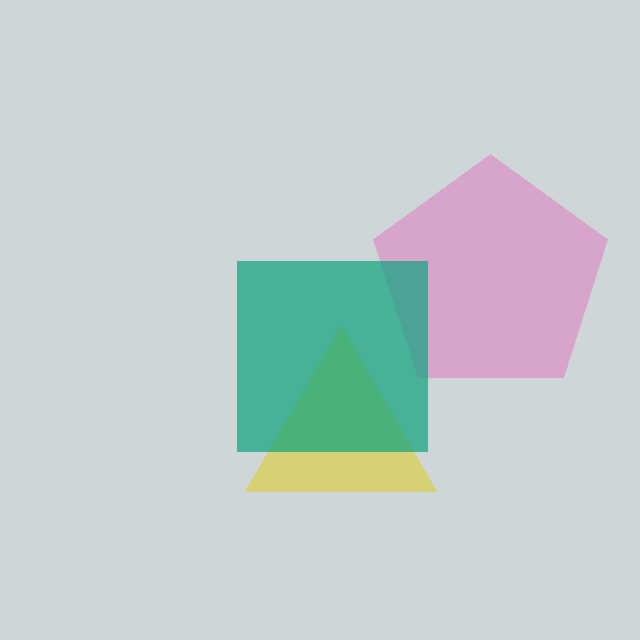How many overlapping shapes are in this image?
There are 3 overlapping shapes in the image.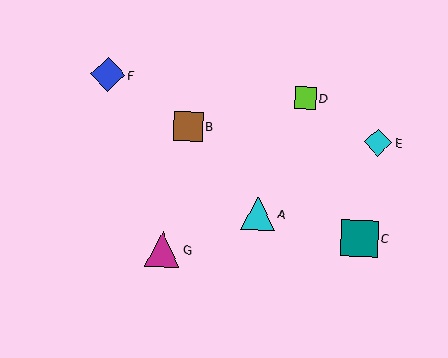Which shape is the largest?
The teal square (labeled C) is the largest.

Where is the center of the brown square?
The center of the brown square is at (188, 127).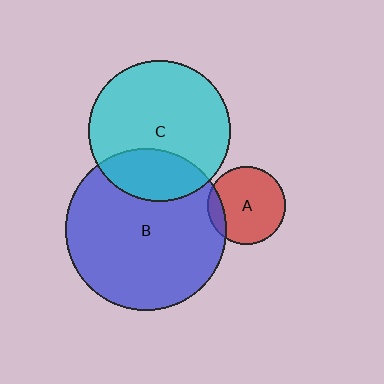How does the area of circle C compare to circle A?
Approximately 3.3 times.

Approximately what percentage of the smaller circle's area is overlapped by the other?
Approximately 25%.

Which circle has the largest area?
Circle B (blue).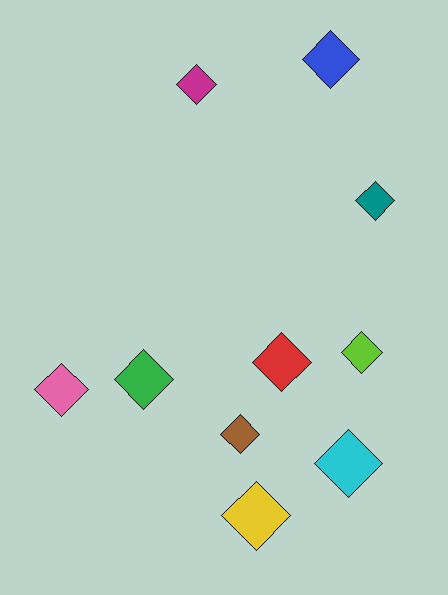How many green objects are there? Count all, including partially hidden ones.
There is 1 green object.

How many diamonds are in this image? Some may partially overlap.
There are 10 diamonds.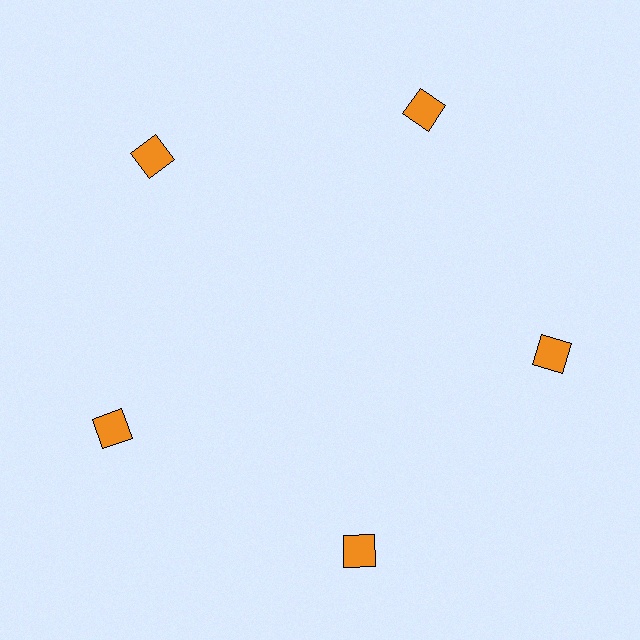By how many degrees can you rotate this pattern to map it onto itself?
The pattern maps onto itself every 72 degrees of rotation.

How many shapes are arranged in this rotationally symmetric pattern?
There are 5 shapes, arranged in 5 groups of 1.